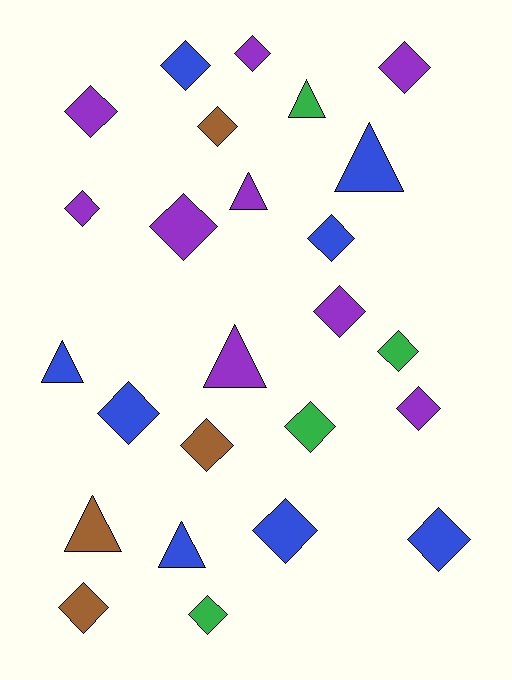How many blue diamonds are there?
There are 5 blue diamonds.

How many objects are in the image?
There are 25 objects.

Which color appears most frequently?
Purple, with 9 objects.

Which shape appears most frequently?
Diamond, with 18 objects.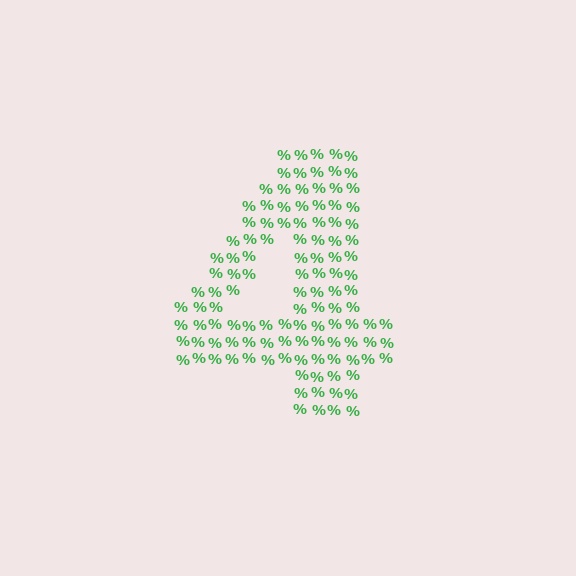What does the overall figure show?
The overall figure shows the digit 4.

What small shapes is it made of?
It is made of small percent signs.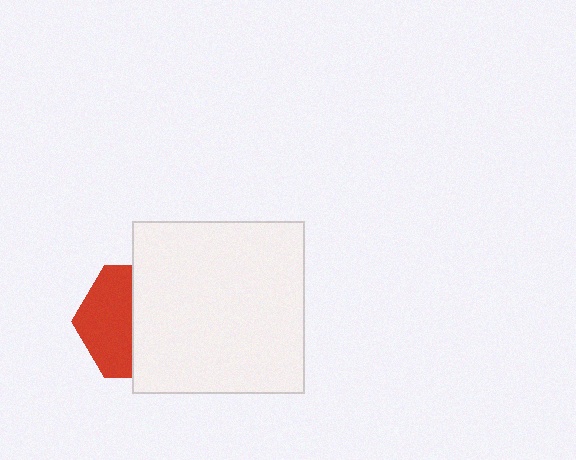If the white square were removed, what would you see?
You would see the complete red hexagon.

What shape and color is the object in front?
The object in front is a white square.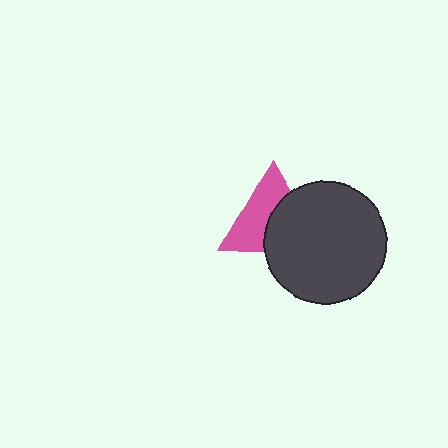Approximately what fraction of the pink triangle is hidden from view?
Roughly 46% of the pink triangle is hidden behind the dark gray circle.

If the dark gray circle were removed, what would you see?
You would see the complete pink triangle.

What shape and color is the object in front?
The object in front is a dark gray circle.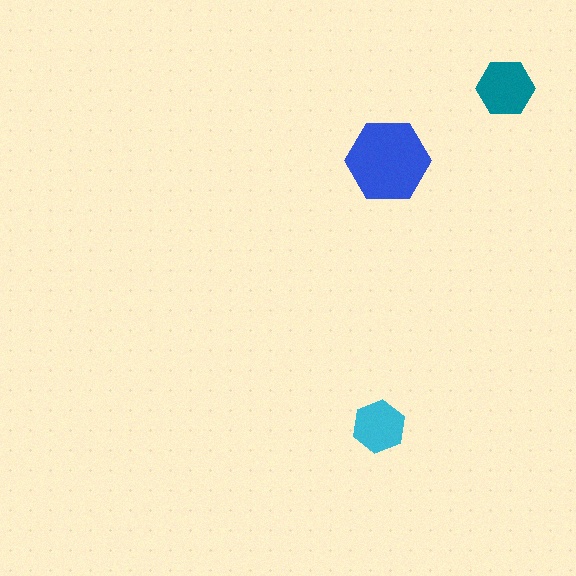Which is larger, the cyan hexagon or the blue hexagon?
The blue one.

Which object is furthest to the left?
The cyan hexagon is leftmost.